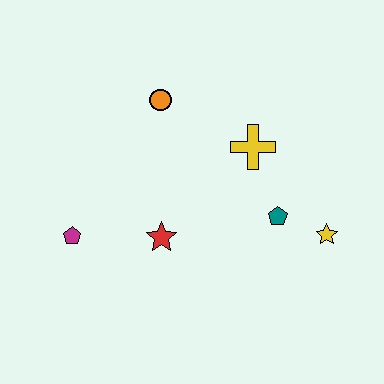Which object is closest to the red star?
The magenta pentagon is closest to the red star.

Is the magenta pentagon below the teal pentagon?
Yes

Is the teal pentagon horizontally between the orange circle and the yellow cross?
No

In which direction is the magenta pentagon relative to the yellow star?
The magenta pentagon is to the left of the yellow star.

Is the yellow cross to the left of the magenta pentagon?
No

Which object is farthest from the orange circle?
The yellow star is farthest from the orange circle.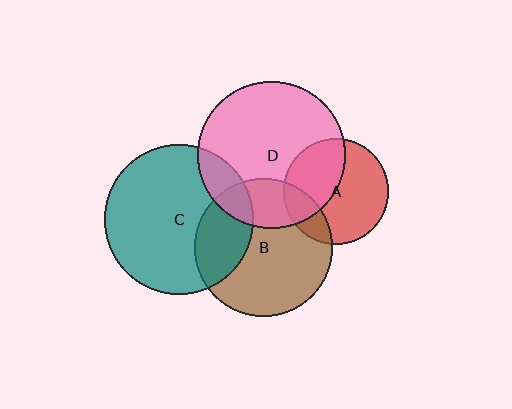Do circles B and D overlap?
Yes.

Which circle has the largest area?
Circle C (teal).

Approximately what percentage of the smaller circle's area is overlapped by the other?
Approximately 25%.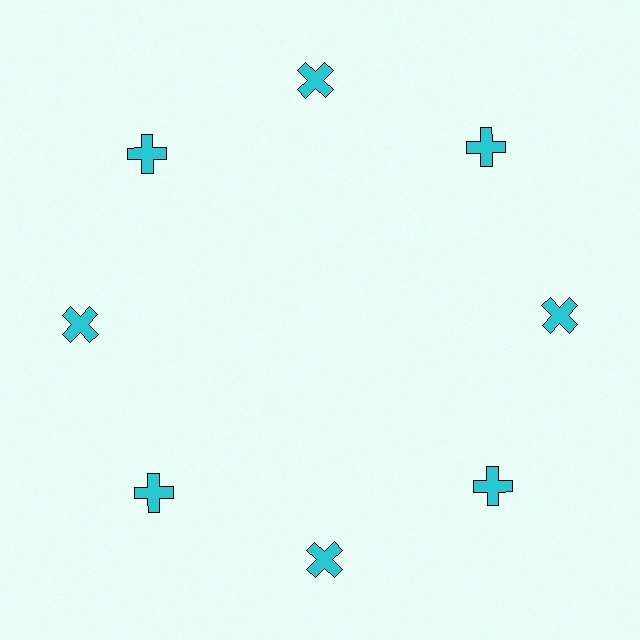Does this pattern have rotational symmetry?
Yes, this pattern has 8-fold rotational symmetry. It looks the same after rotating 45 degrees around the center.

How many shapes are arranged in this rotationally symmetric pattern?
There are 8 shapes, arranged in 8 groups of 1.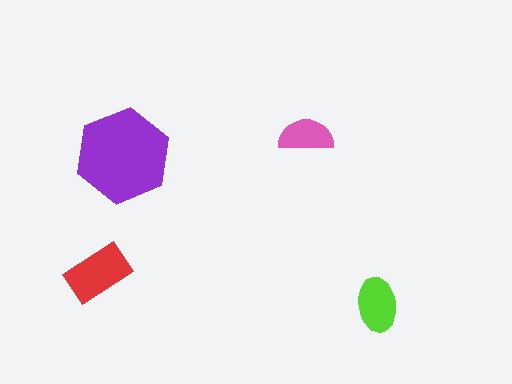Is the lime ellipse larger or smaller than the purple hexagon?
Smaller.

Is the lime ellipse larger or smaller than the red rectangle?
Smaller.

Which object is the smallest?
The pink semicircle.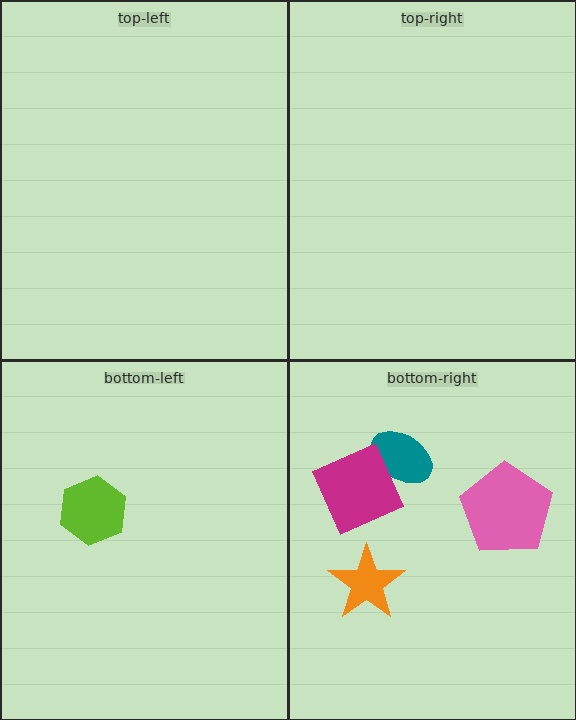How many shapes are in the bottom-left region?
1.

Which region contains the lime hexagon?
The bottom-left region.